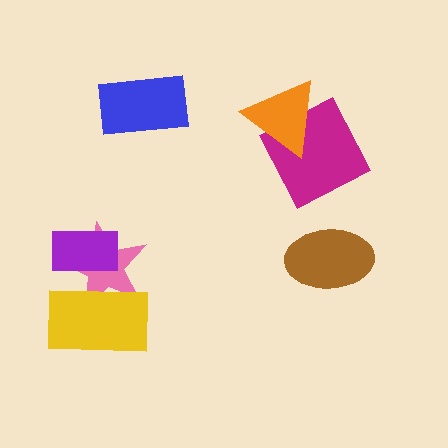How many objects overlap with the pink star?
2 objects overlap with the pink star.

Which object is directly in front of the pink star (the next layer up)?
The yellow rectangle is directly in front of the pink star.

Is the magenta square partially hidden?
Yes, it is partially covered by another shape.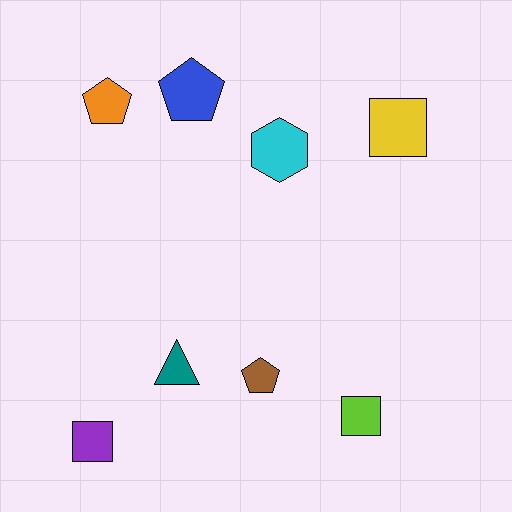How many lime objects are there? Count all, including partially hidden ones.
There is 1 lime object.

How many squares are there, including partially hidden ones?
There are 3 squares.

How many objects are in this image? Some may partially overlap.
There are 8 objects.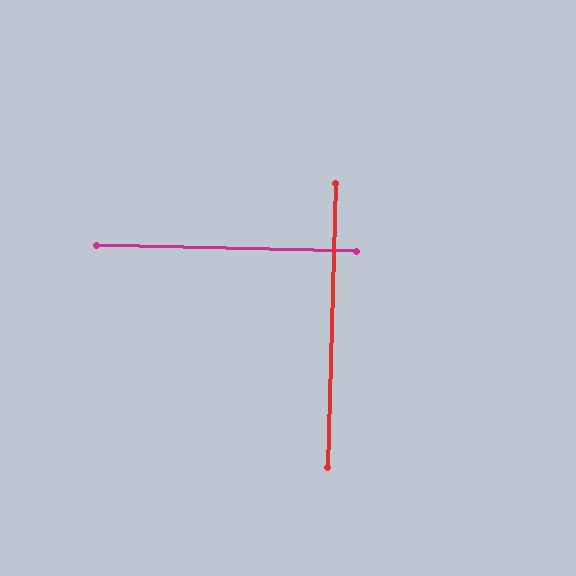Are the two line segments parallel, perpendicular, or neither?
Perpendicular — they meet at approximately 90°.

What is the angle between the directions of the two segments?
Approximately 90 degrees.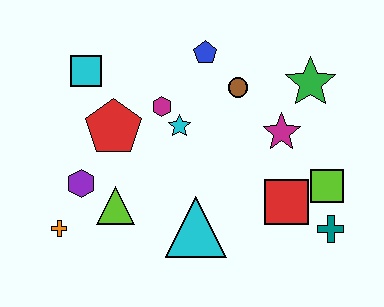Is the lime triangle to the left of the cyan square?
No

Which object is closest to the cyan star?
The magenta hexagon is closest to the cyan star.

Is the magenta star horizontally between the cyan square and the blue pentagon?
No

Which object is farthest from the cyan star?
The teal cross is farthest from the cyan star.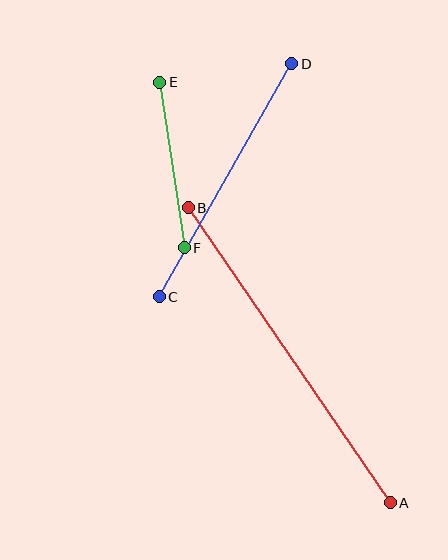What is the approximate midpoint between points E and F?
The midpoint is at approximately (172, 165) pixels.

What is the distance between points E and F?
The distance is approximately 167 pixels.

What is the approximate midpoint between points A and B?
The midpoint is at approximately (289, 355) pixels.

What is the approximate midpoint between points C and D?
The midpoint is at approximately (225, 180) pixels.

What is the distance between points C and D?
The distance is approximately 268 pixels.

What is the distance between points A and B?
The distance is approximately 357 pixels.